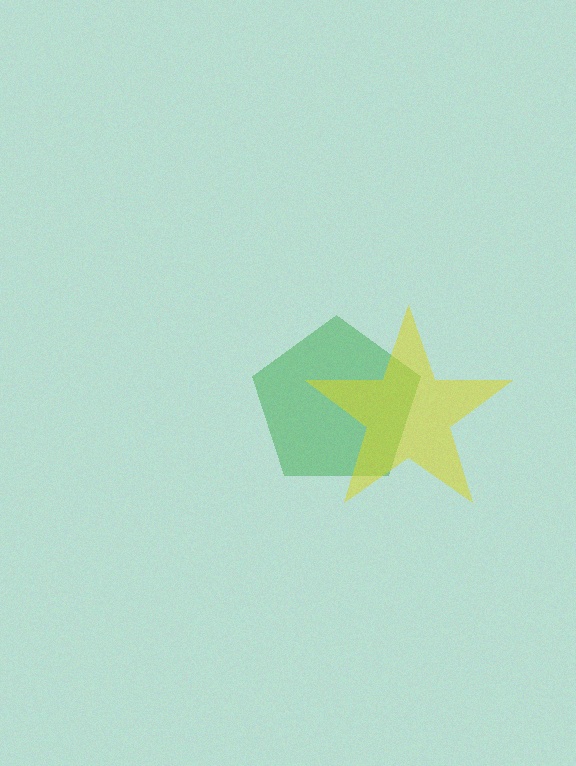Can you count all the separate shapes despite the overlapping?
Yes, there are 2 separate shapes.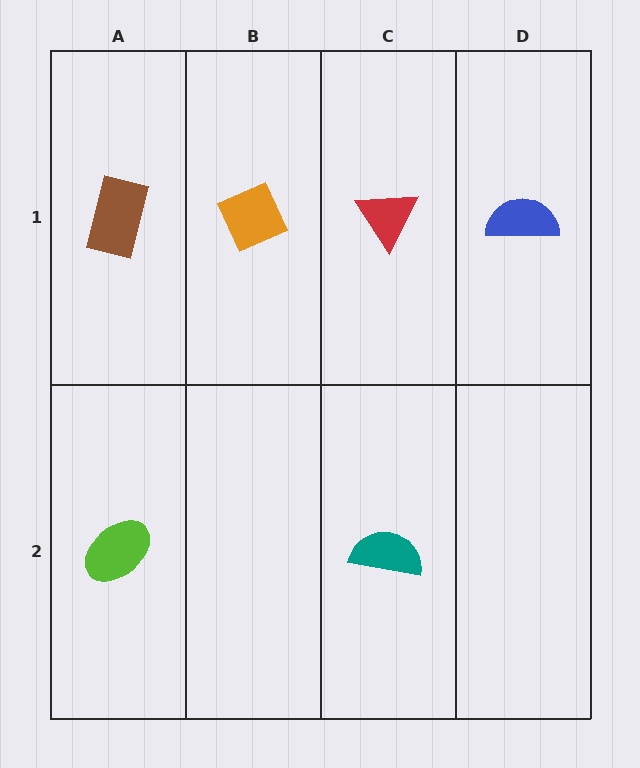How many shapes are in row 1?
4 shapes.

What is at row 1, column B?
An orange diamond.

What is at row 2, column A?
A lime ellipse.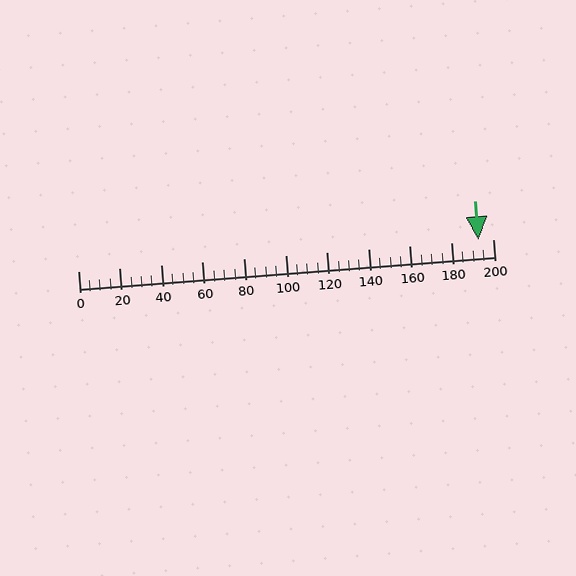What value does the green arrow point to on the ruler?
The green arrow points to approximately 193.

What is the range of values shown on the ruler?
The ruler shows values from 0 to 200.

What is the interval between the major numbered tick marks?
The major tick marks are spaced 20 units apart.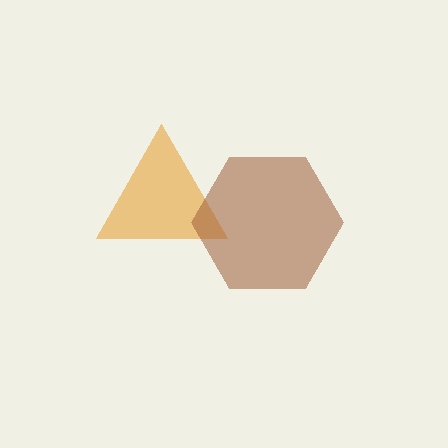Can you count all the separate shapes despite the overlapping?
Yes, there are 2 separate shapes.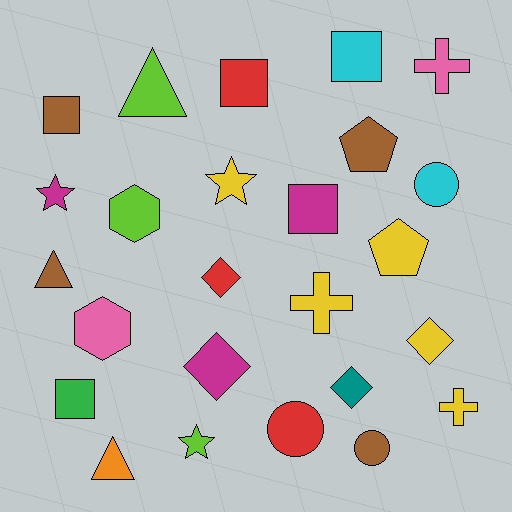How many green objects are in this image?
There is 1 green object.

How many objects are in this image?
There are 25 objects.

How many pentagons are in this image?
There are 2 pentagons.